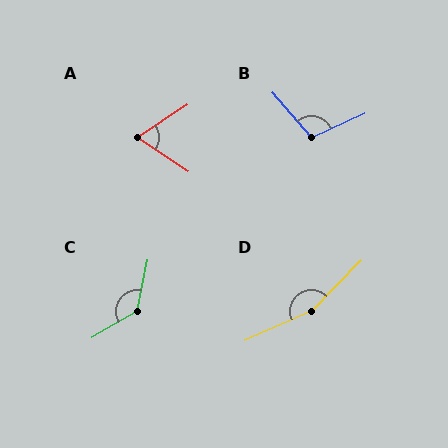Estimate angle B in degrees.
Approximately 106 degrees.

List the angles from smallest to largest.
A (68°), B (106°), C (131°), D (159°).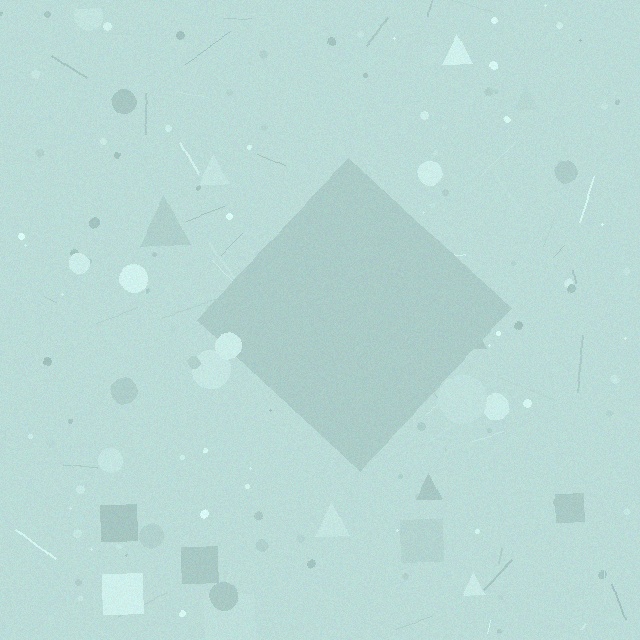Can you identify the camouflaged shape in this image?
The camouflaged shape is a diamond.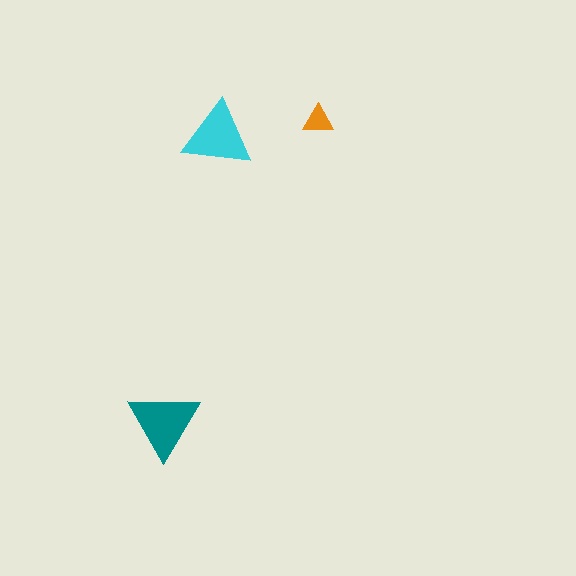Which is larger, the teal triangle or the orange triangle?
The teal one.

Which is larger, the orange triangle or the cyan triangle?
The cyan one.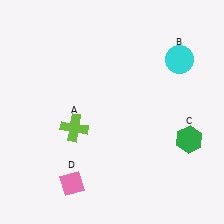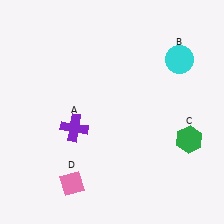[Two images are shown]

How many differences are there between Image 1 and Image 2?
There is 1 difference between the two images.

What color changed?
The cross (A) changed from lime in Image 1 to purple in Image 2.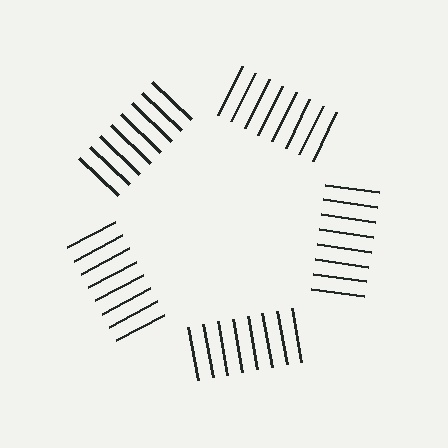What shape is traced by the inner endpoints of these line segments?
An illusory pentagon — the line segments terminate on its edges but no continuous stroke is drawn.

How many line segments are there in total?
40 — 8 along each of the 5 edges.